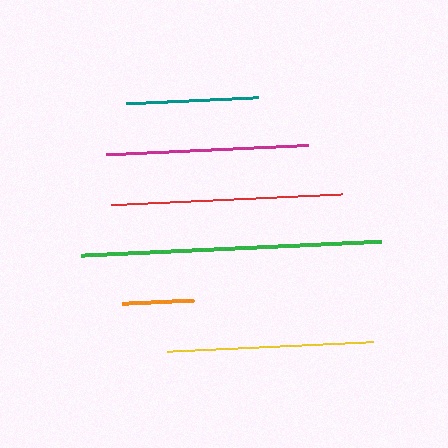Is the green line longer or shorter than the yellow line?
The green line is longer than the yellow line.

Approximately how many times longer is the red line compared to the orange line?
The red line is approximately 3.2 times the length of the orange line.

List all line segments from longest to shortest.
From longest to shortest: green, red, yellow, magenta, teal, orange.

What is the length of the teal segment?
The teal segment is approximately 132 pixels long.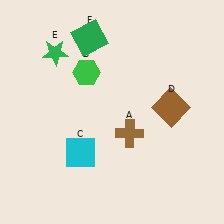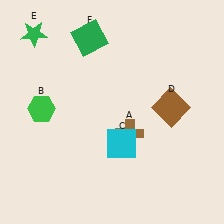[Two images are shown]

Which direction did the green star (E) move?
The green star (E) moved left.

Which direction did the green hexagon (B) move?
The green hexagon (B) moved left.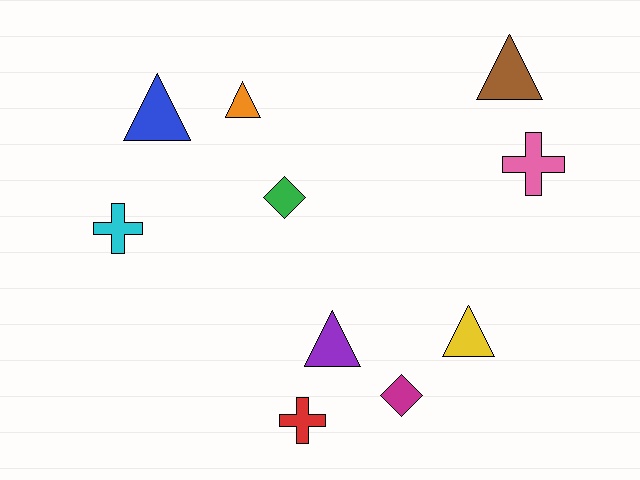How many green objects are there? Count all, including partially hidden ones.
There is 1 green object.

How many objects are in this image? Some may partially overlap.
There are 10 objects.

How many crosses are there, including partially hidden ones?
There are 3 crosses.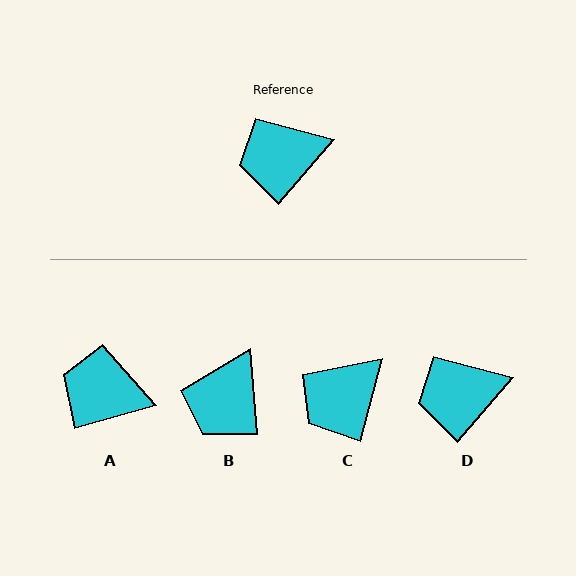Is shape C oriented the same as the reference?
No, it is off by about 26 degrees.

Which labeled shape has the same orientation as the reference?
D.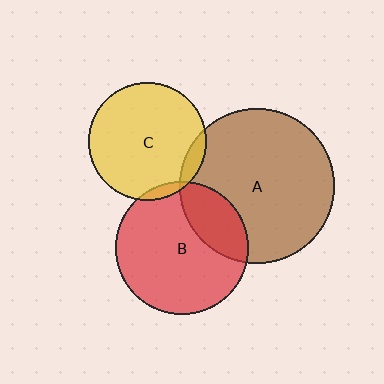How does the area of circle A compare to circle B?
Approximately 1.4 times.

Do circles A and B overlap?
Yes.